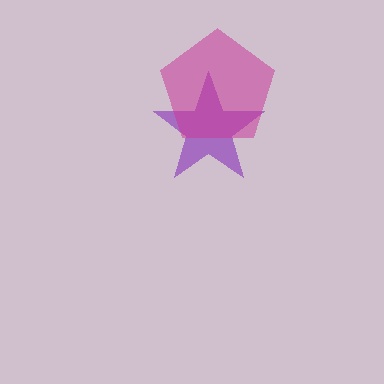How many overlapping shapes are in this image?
There are 2 overlapping shapes in the image.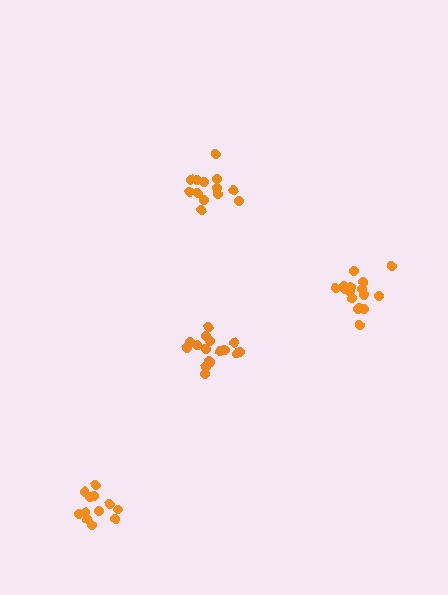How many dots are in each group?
Group 1: 13 dots, Group 2: 16 dots, Group 3: 12 dots, Group 4: 16 dots (57 total).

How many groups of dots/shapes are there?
There are 4 groups.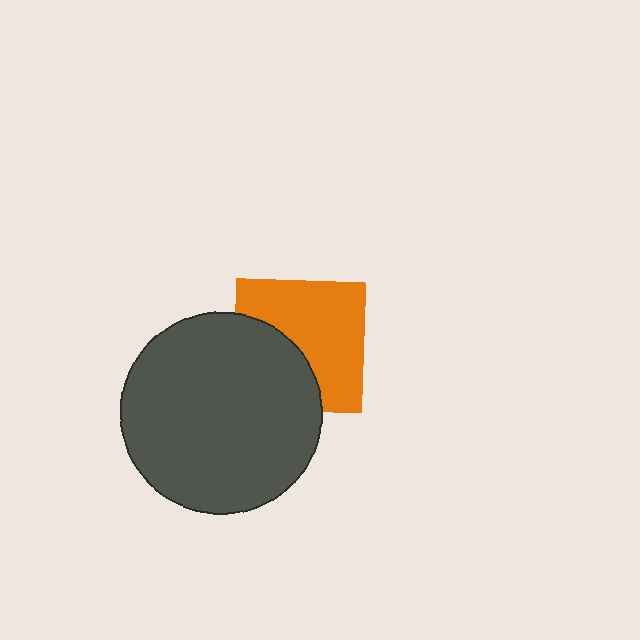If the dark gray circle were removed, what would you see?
You would see the complete orange square.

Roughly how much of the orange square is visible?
About half of it is visible (roughly 61%).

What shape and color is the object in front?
The object in front is a dark gray circle.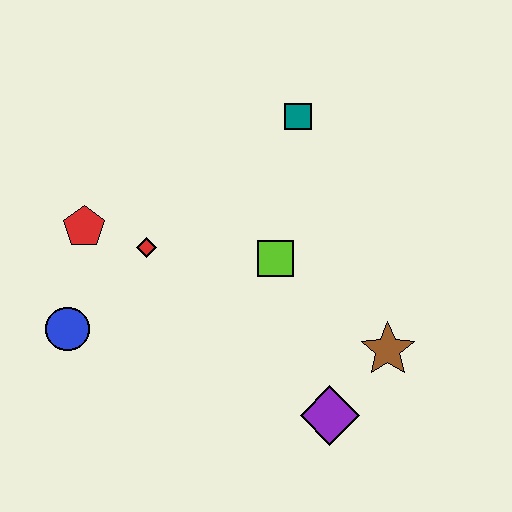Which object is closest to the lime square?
The red diamond is closest to the lime square.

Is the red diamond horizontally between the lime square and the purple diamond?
No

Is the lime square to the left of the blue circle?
No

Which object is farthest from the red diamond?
The brown star is farthest from the red diamond.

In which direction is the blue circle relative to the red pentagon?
The blue circle is below the red pentagon.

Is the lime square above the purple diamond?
Yes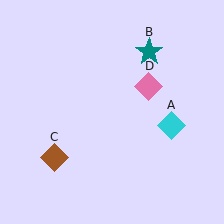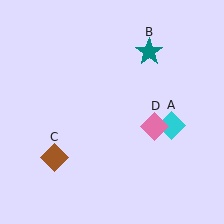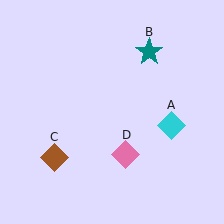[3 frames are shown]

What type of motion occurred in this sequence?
The pink diamond (object D) rotated clockwise around the center of the scene.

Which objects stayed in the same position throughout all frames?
Cyan diamond (object A) and teal star (object B) and brown diamond (object C) remained stationary.